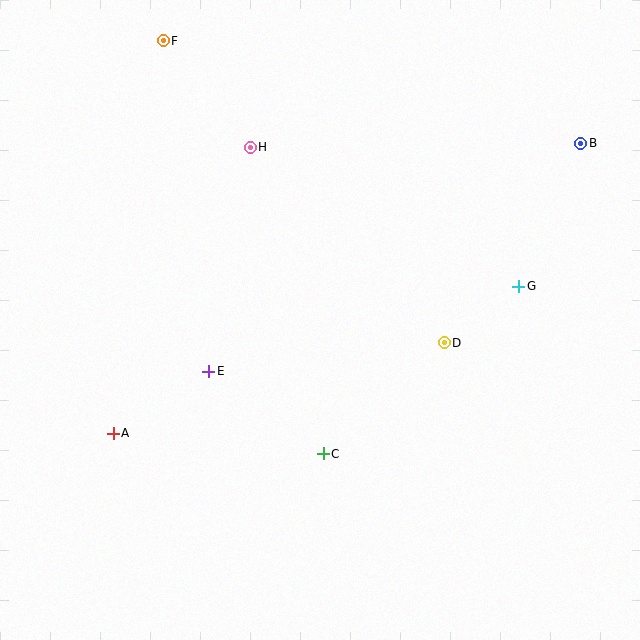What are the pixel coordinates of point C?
Point C is at (323, 454).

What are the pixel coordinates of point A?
Point A is at (113, 433).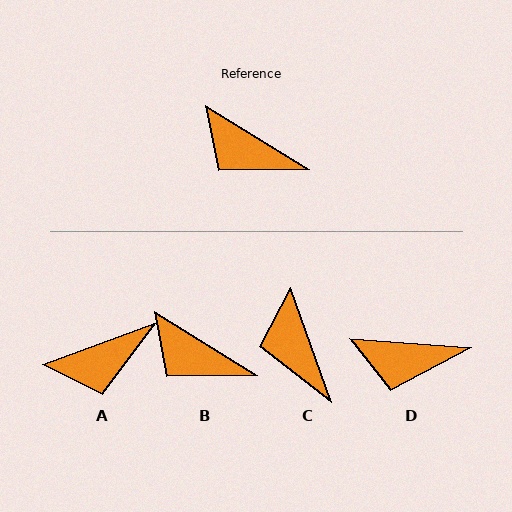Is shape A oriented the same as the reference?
No, it is off by about 52 degrees.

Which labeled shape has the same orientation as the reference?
B.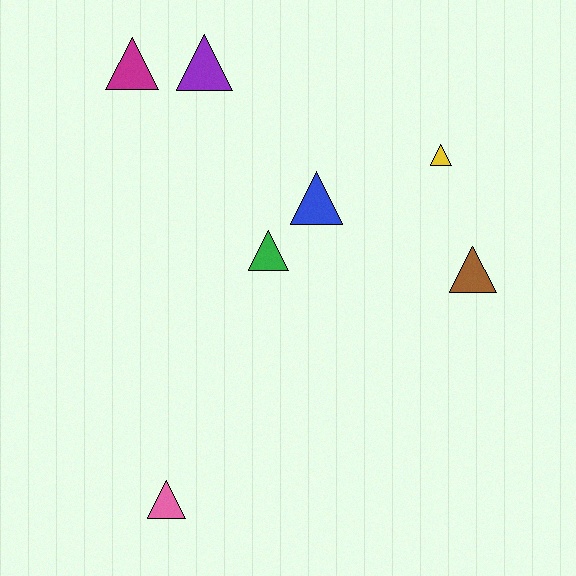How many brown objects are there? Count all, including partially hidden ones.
There is 1 brown object.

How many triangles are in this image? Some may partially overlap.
There are 7 triangles.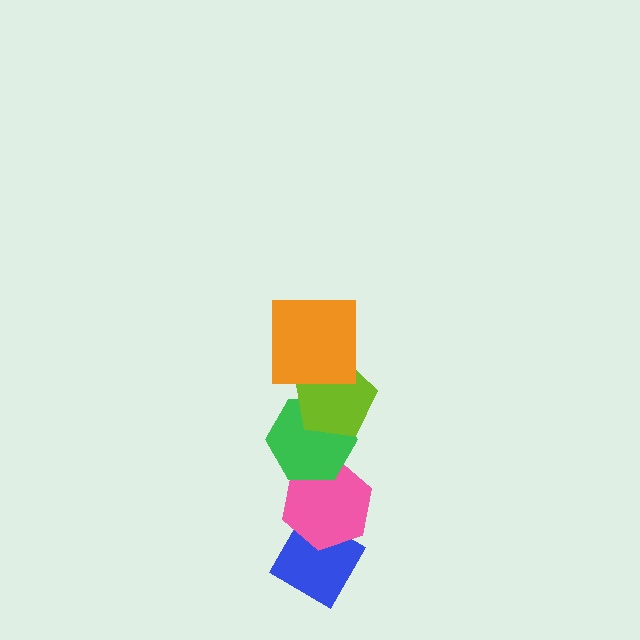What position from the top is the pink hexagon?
The pink hexagon is 4th from the top.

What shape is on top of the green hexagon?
The lime pentagon is on top of the green hexagon.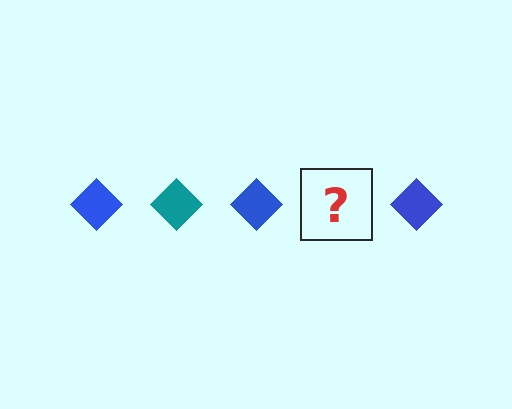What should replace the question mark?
The question mark should be replaced with a teal diamond.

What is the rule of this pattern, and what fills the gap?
The rule is that the pattern cycles through blue, teal diamonds. The gap should be filled with a teal diamond.